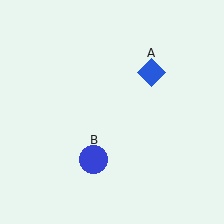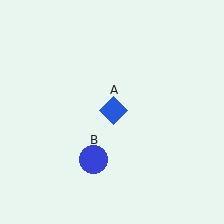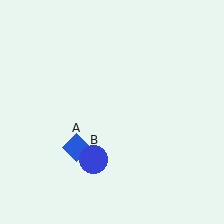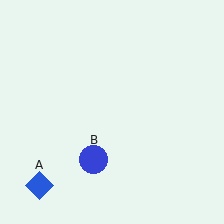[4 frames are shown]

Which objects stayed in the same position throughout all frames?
Blue circle (object B) remained stationary.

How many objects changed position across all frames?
1 object changed position: blue diamond (object A).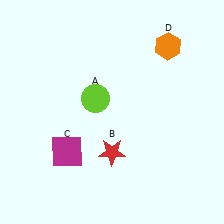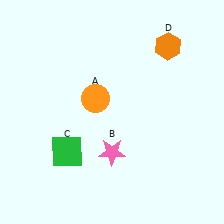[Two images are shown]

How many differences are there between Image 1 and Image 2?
There are 3 differences between the two images.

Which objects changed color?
A changed from lime to orange. B changed from red to pink. C changed from magenta to green.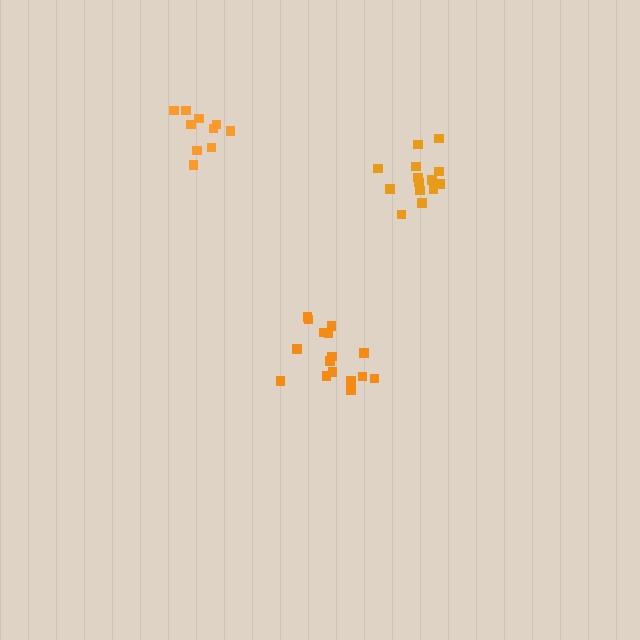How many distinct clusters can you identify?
There are 3 distinct clusters.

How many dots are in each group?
Group 1: 16 dots, Group 2: 14 dots, Group 3: 10 dots (40 total).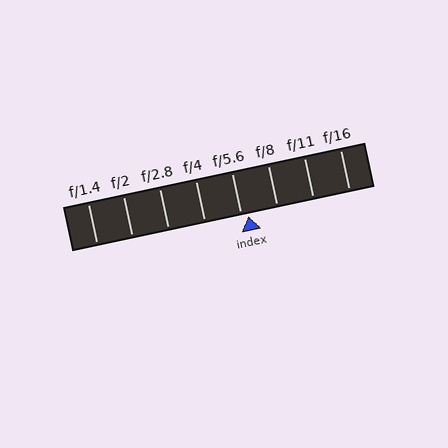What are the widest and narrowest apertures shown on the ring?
The widest aperture shown is f/1.4 and the narrowest is f/16.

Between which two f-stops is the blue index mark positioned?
The index mark is between f/5.6 and f/8.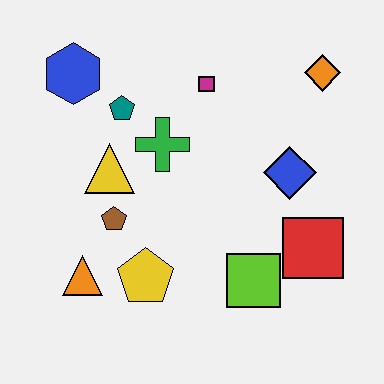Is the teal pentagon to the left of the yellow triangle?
No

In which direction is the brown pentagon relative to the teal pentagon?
The brown pentagon is below the teal pentagon.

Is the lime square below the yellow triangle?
Yes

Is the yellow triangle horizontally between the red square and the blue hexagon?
Yes